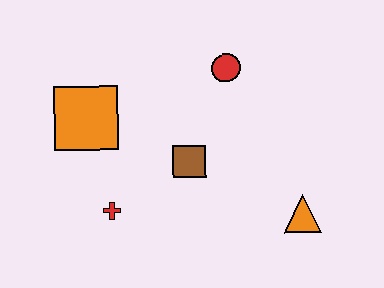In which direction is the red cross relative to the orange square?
The red cross is below the orange square.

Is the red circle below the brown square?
No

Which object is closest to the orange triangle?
The brown square is closest to the orange triangle.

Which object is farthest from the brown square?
The orange triangle is farthest from the brown square.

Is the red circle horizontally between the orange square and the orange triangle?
Yes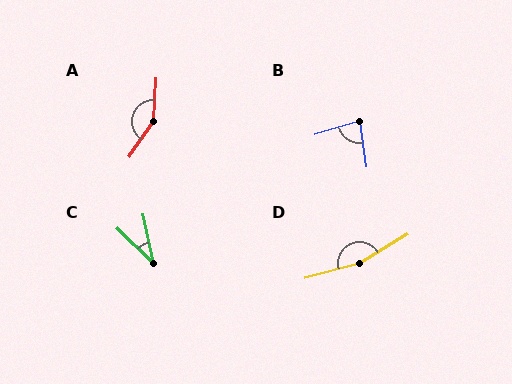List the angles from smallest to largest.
C (33°), B (81°), A (149°), D (163°).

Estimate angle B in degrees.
Approximately 81 degrees.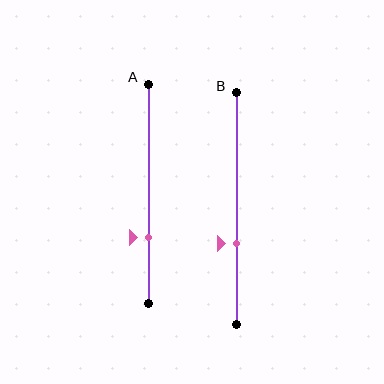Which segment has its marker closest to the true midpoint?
Segment B has its marker closest to the true midpoint.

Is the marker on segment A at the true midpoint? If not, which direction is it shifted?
No, the marker on segment A is shifted downward by about 20% of the segment length.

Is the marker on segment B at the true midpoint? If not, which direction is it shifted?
No, the marker on segment B is shifted downward by about 15% of the segment length.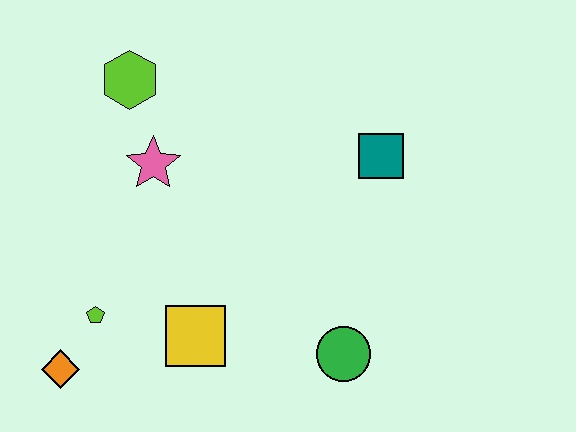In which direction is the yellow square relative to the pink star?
The yellow square is below the pink star.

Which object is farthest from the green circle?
The lime hexagon is farthest from the green circle.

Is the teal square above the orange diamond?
Yes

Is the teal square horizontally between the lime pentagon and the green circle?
No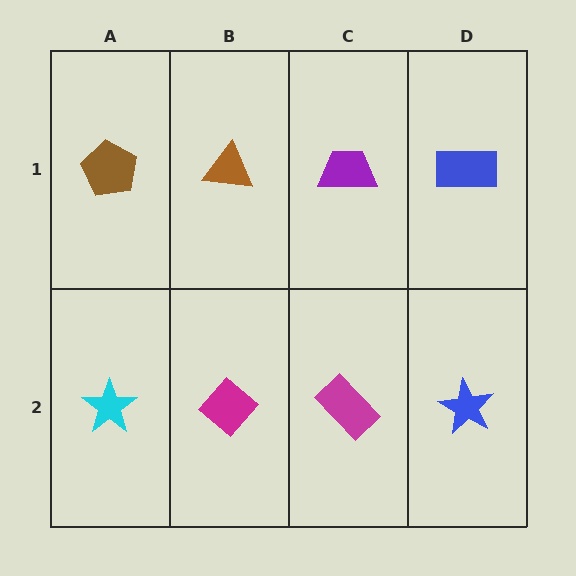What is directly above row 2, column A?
A brown pentagon.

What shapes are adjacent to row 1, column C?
A magenta rectangle (row 2, column C), a brown triangle (row 1, column B), a blue rectangle (row 1, column D).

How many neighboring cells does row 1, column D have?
2.